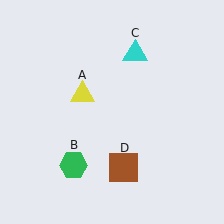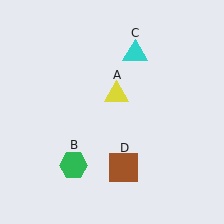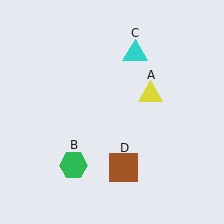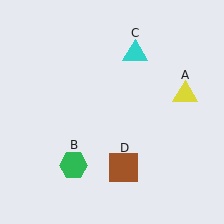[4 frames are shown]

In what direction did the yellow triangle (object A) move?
The yellow triangle (object A) moved right.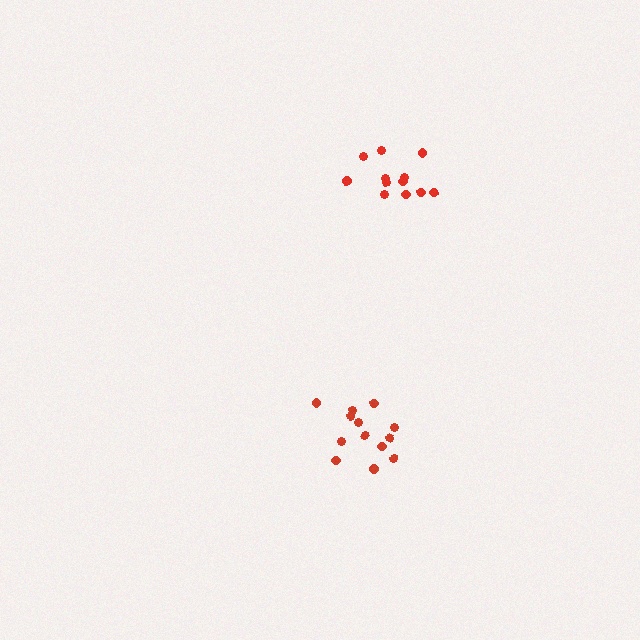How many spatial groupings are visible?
There are 2 spatial groupings.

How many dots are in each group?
Group 1: 12 dots, Group 2: 13 dots (25 total).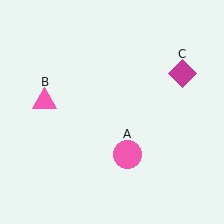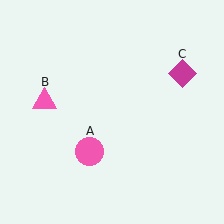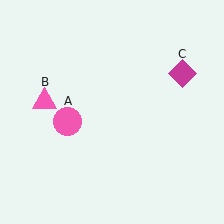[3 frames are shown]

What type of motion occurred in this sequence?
The pink circle (object A) rotated clockwise around the center of the scene.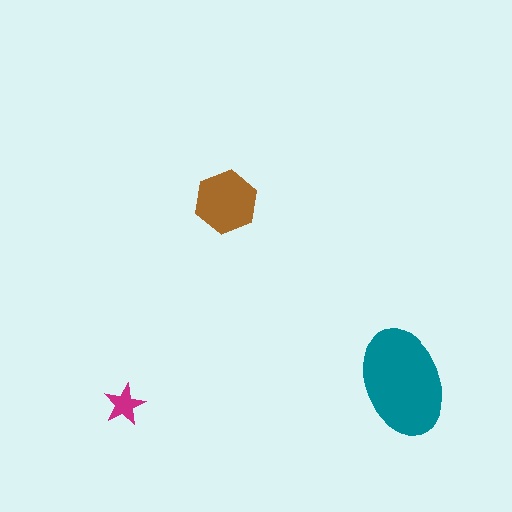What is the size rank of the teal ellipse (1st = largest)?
1st.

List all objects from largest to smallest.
The teal ellipse, the brown hexagon, the magenta star.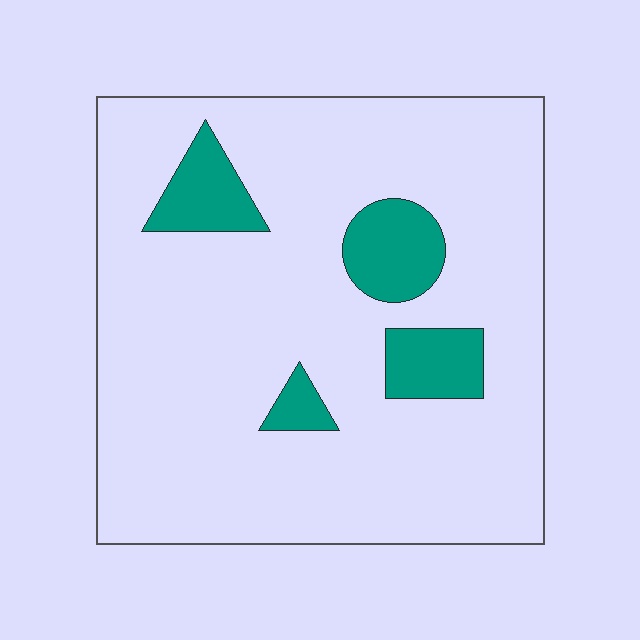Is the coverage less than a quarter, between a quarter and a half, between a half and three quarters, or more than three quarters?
Less than a quarter.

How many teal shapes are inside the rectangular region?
4.